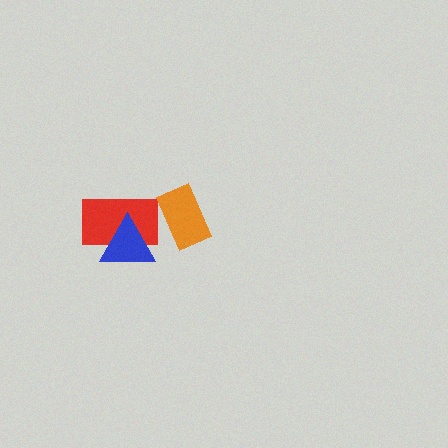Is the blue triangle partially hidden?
No, no other shape covers it.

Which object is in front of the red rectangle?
The blue triangle is in front of the red rectangle.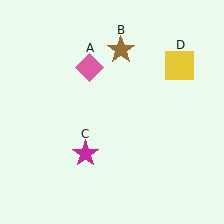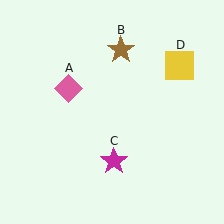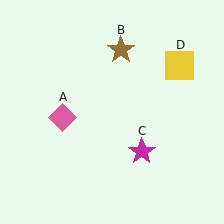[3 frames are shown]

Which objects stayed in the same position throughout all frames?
Brown star (object B) and yellow square (object D) remained stationary.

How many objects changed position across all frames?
2 objects changed position: pink diamond (object A), magenta star (object C).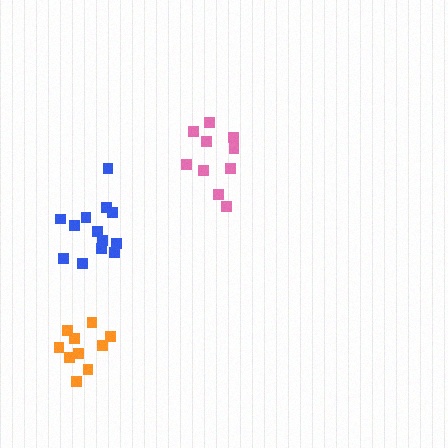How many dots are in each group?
Group 1: 10 dots, Group 2: 10 dots, Group 3: 13 dots (33 total).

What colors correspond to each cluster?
The clusters are colored: pink, orange, blue.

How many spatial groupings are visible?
There are 3 spatial groupings.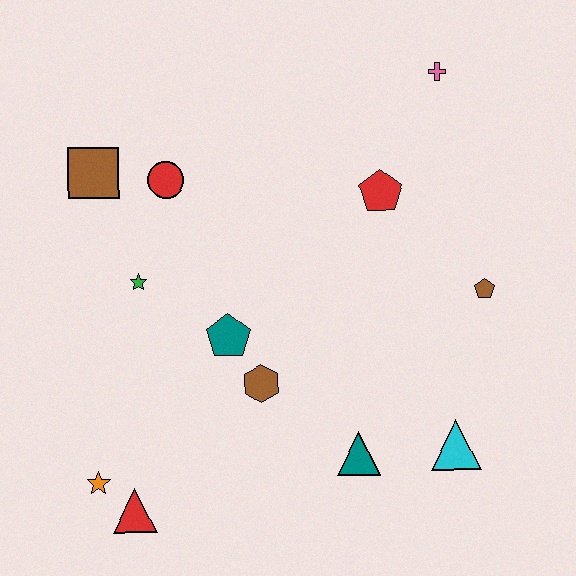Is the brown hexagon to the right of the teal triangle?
No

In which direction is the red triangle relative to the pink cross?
The red triangle is below the pink cross.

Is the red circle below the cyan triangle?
No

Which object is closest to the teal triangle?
The cyan triangle is closest to the teal triangle.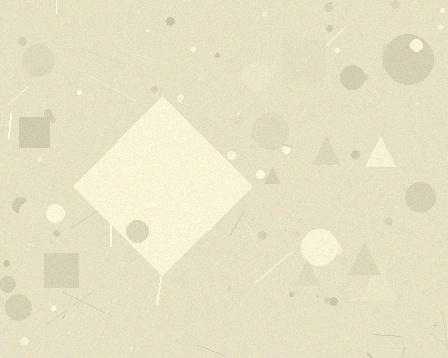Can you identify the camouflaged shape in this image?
The camouflaged shape is a diamond.